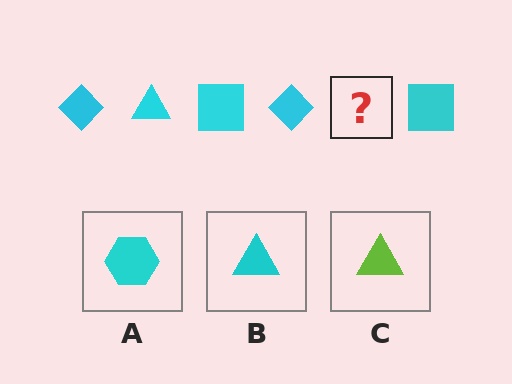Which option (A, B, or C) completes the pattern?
B.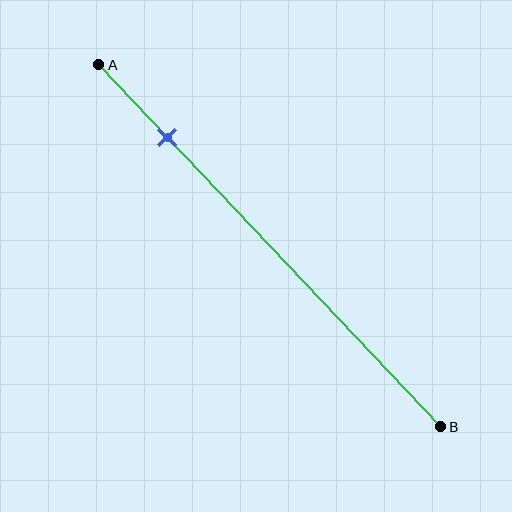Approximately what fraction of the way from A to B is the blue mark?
The blue mark is approximately 20% of the way from A to B.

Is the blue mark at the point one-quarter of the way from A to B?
No, the mark is at about 20% from A, not at the 25% one-quarter point.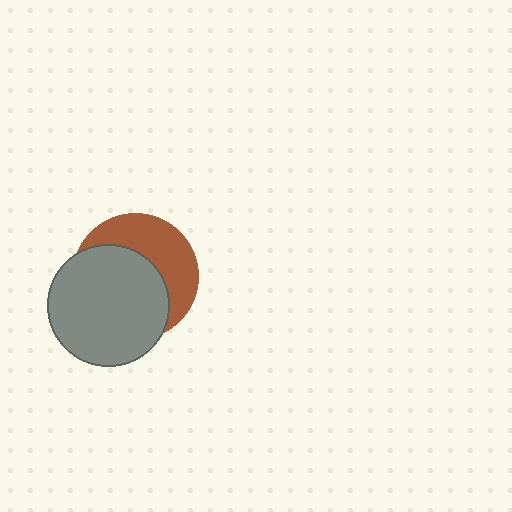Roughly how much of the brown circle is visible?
A small part of it is visible (roughly 42%).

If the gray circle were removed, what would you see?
You would see the complete brown circle.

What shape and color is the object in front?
The object in front is a gray circle.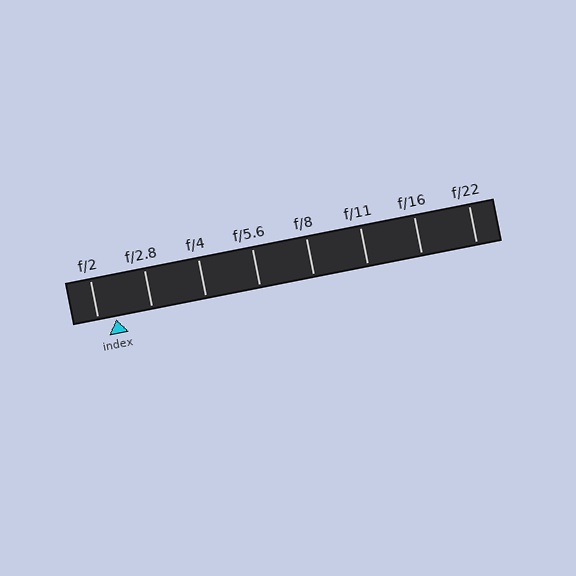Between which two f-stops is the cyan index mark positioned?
The index mark is between f/2 and f/2.8.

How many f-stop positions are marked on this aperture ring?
There are 8 f-stop positions marked.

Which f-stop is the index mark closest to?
The index mark is closest to f/2.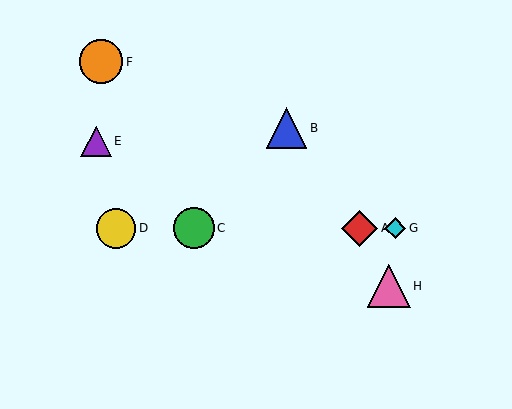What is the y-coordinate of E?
Object E is at y≈142.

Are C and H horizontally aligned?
No, C is at y≈228 and H is at y≈286.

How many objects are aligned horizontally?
4 objects (A, C, D, G) are aligned horizontally.